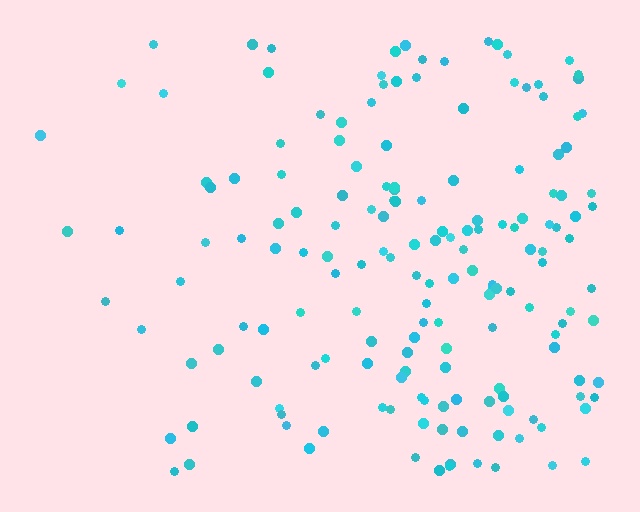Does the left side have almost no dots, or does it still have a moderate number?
Still a moderate number, just noticeably fewer than the right.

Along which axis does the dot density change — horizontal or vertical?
Horizontal.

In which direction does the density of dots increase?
From left to right, with the right side densest.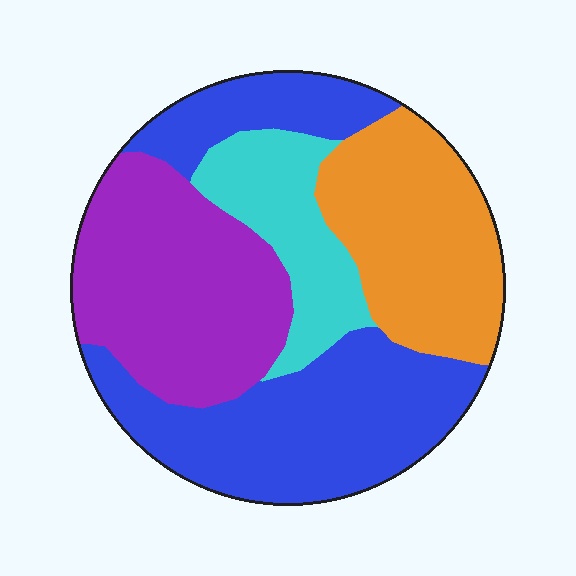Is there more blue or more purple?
Blue.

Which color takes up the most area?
Blue, at roughly 35%.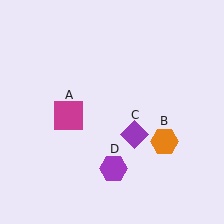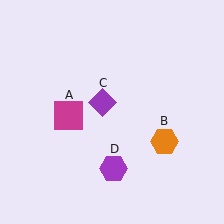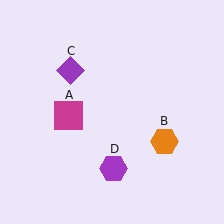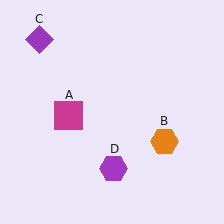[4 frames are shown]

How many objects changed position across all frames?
1 object changed position: purple diamond (object C).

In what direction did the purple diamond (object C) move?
The purple diamond (object C) moved up and to the left.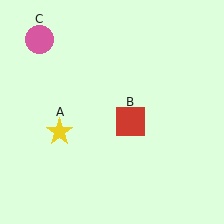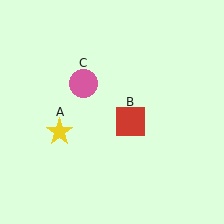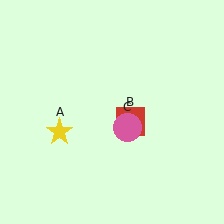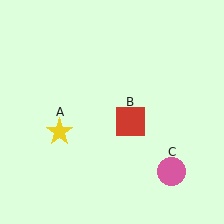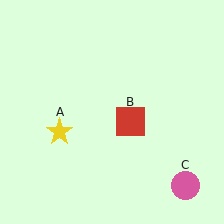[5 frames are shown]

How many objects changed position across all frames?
1 object changed position: pink circle (object C).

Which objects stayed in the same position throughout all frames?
Yellow star (object A) and red square (object B) remained stationary.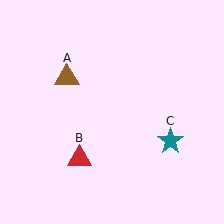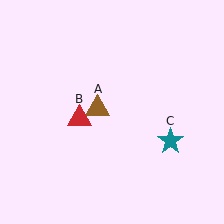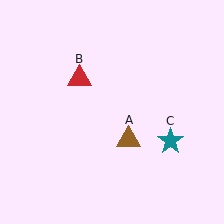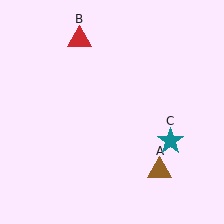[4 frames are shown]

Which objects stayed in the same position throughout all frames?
Teal star (object C) remained stationary.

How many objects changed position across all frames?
2 objects changed position: brown triangle (object A), red triangle (object B).